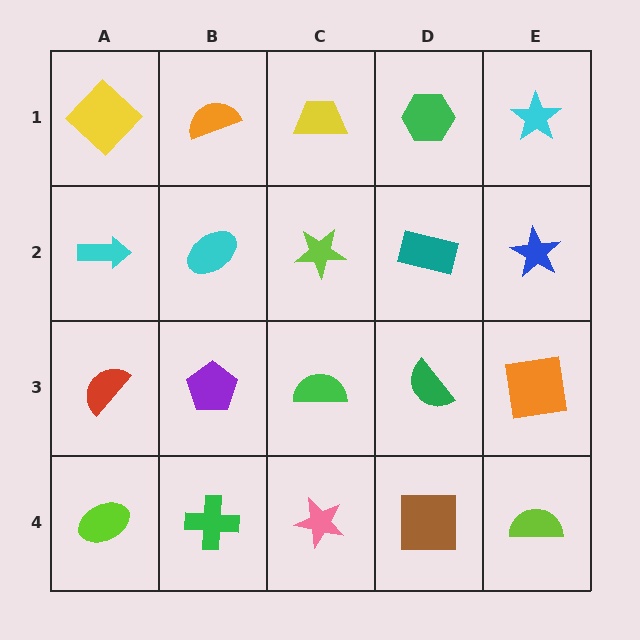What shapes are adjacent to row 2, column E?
A cyan star (row 1, column E), an orange square (row 3, column E), a teal rectangle (row 2, column D).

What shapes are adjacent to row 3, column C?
A lime star (row 2, column C), a pink star (row 4, column C), a purple pentagon (row 3, column B), a green semicircle (row 3, column D).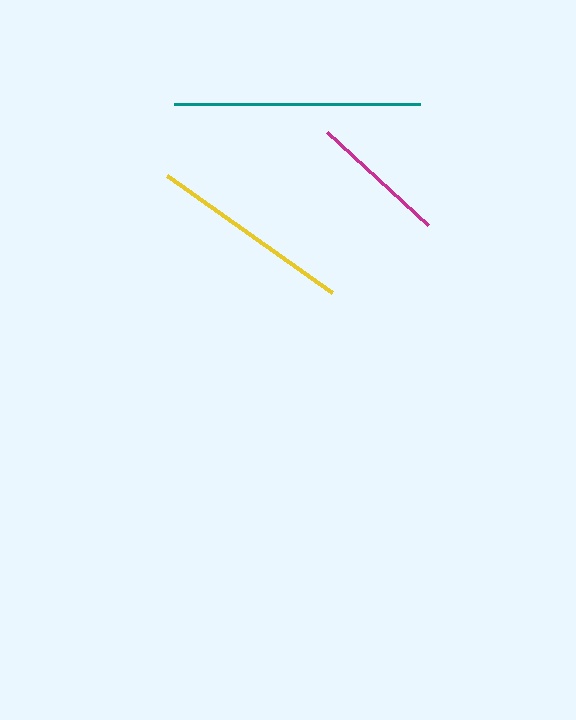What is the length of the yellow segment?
The yellow segment is approximately 203 pixels long.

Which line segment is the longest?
The teal line is the longest at approximately 245 pixels.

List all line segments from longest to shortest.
From longest to shortest: teal, yellow, magenta.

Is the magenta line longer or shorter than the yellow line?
The yellow line is longer than the magenta line.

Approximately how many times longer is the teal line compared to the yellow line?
The teal line is approximately 1.2 times the length of the yellow line.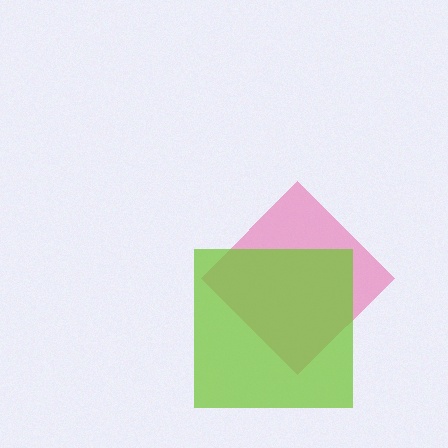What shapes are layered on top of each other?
The layered shapes are: a pink diamond, a lime square.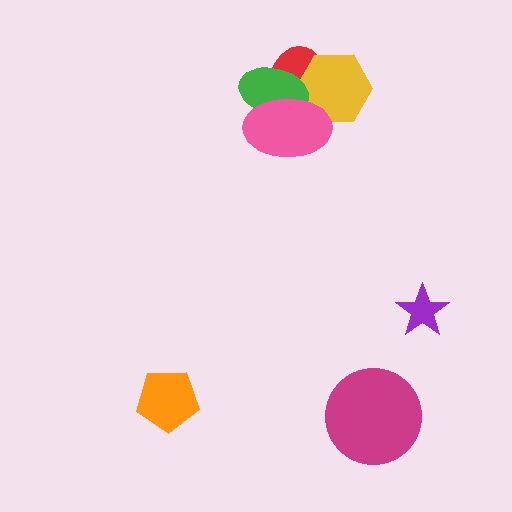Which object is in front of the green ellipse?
The pink ellipse is in front of the green ellipse.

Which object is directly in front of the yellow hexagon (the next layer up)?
The green ellipse is directly in front of the yellow hexagon.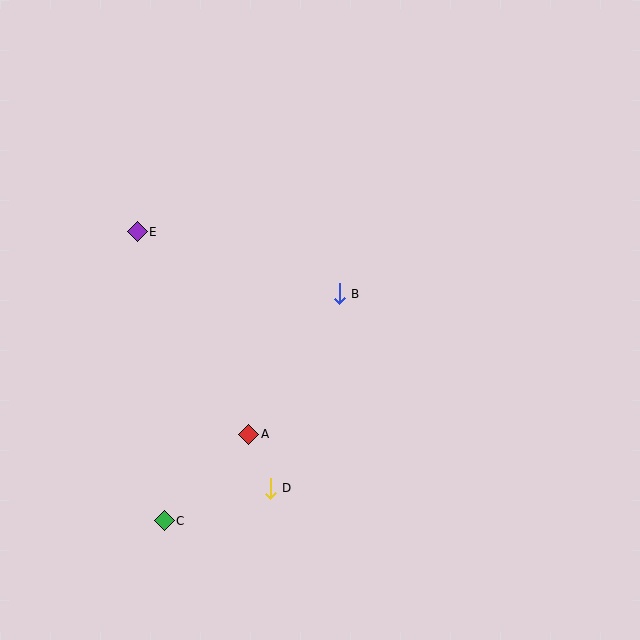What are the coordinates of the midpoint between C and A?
The midpoint between C and A is at (206, 478).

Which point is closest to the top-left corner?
Point E is closest to the top-left corner.